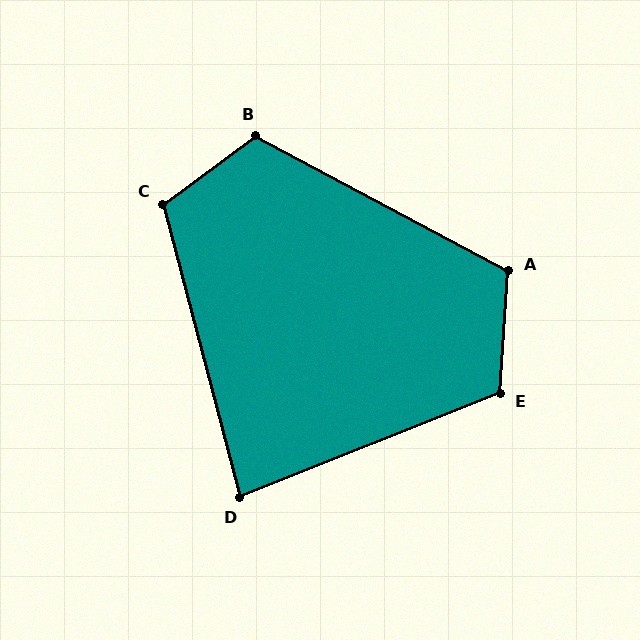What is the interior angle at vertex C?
Approximately 112 degrees (obtuse).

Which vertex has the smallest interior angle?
D, at approximately 83 degrees.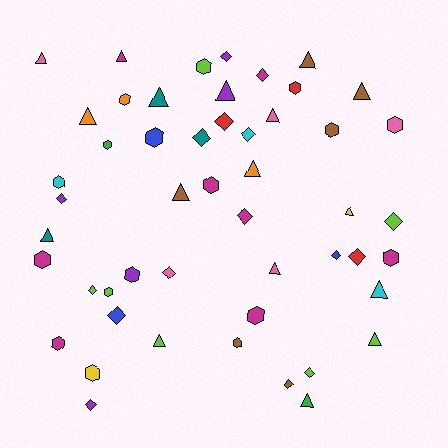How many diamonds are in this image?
There are 16 diamonds.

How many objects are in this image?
There are 50 objects.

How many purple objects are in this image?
There are 5 purple objects.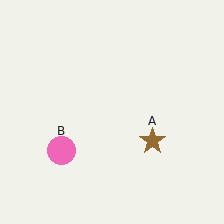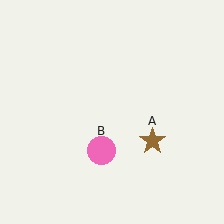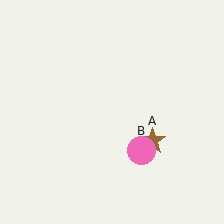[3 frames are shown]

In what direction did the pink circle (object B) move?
The pink circle (object B) moved right.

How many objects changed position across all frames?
1 object changed position: pink circle (object B).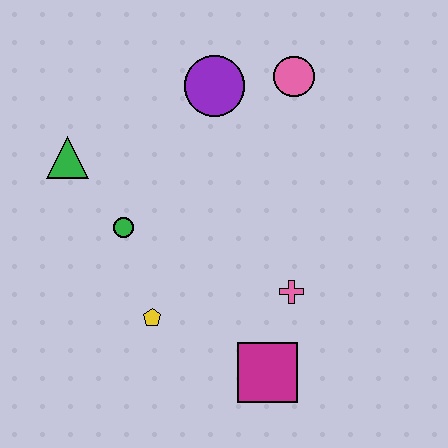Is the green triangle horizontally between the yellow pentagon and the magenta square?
No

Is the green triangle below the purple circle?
Yes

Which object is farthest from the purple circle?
The magenta square is farthest from the purple circle.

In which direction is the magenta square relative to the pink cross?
The magenta square is below the pink cross.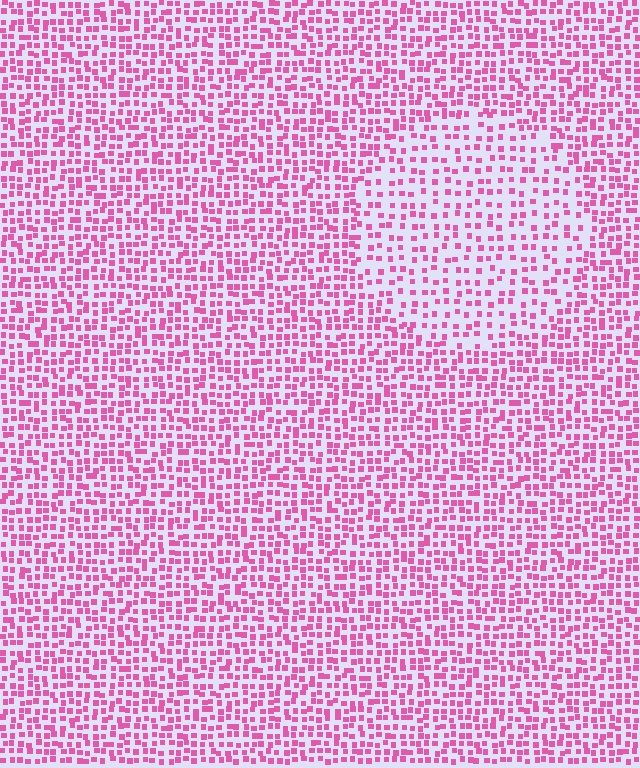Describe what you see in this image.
The image contains small pink elements arranged at two different densities. A circle-shaped region is visible where the elements are less densely packed than the surrounding area.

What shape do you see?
I see a circle.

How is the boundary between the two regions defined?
The boundary is defined by a change in element density (approximately 1.8x ratio). All elements are the same color, size, and shape.